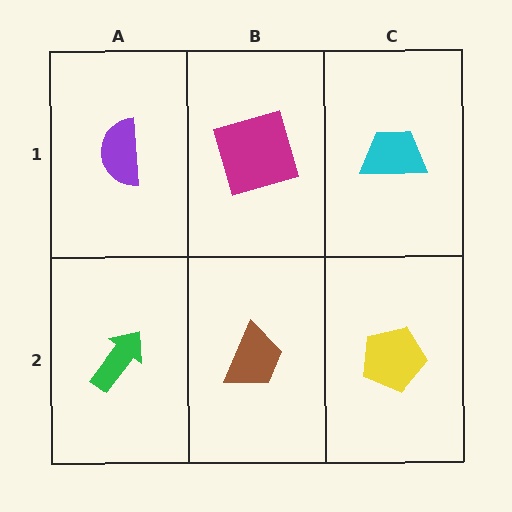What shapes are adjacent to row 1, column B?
A brown trapezoid (row 2, column B), a purple semicircle (row 1, column A), a cyan trapezoid (row 1, column C).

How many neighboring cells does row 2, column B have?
3.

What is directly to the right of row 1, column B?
A cyan trapezoid.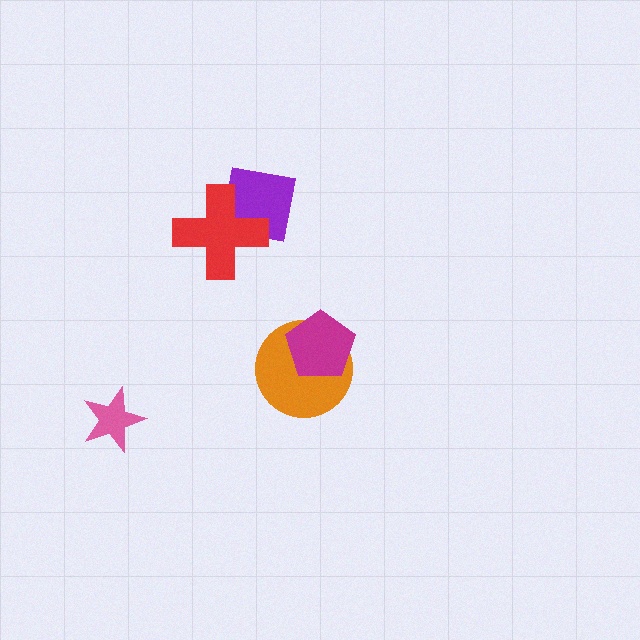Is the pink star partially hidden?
No, no other shape covers it.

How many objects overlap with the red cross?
1 object overlaps with the red cross.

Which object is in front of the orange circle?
The magenta pentagon is in front of the orange circle.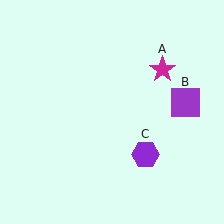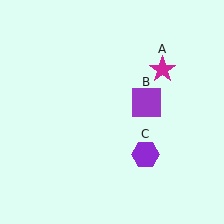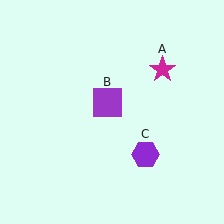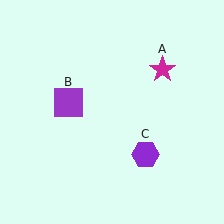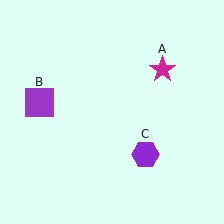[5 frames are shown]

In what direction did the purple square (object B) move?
The purple square (object B) moved left.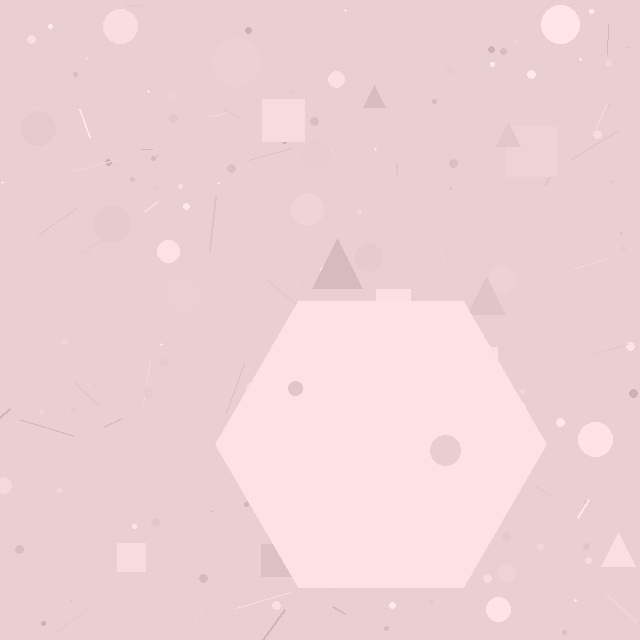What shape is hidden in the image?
A hexagon is hidden in the image.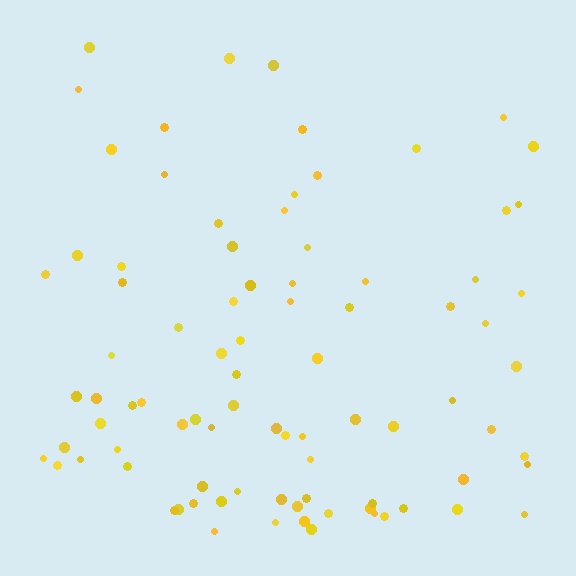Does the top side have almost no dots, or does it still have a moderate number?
Still a moderate number, just noticeably fewer than the bottom.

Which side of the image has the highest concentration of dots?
The bottom.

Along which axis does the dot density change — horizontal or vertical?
Vertical.